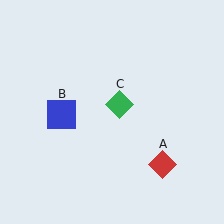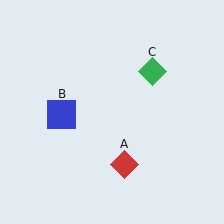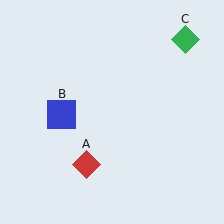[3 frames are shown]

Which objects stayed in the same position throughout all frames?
Blue square (object B) remained stationary.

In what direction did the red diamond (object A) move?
The red diamond (object A) moved left.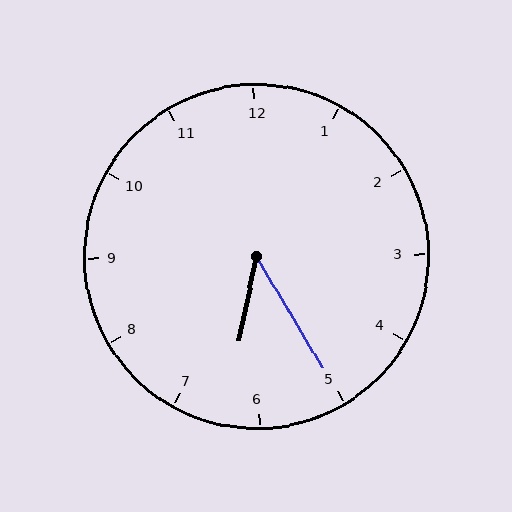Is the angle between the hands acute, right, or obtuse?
It is acute.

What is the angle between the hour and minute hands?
Approximately 42 degrees.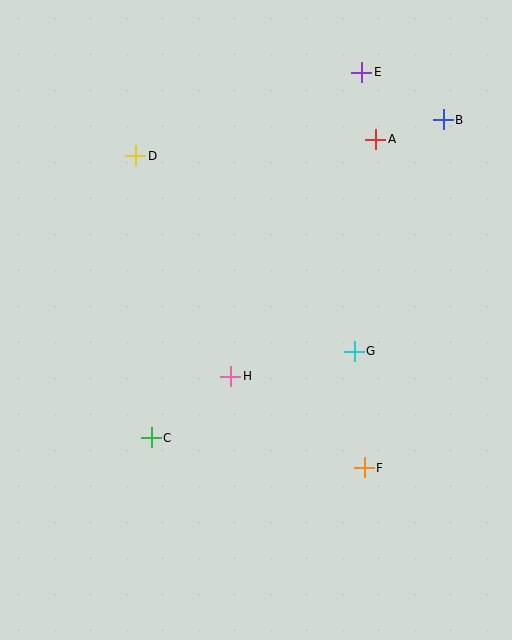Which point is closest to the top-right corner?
Point B is closest to the top-right corner.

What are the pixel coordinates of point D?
Point D is at (136, 156).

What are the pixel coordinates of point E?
Point E is at (362, 72).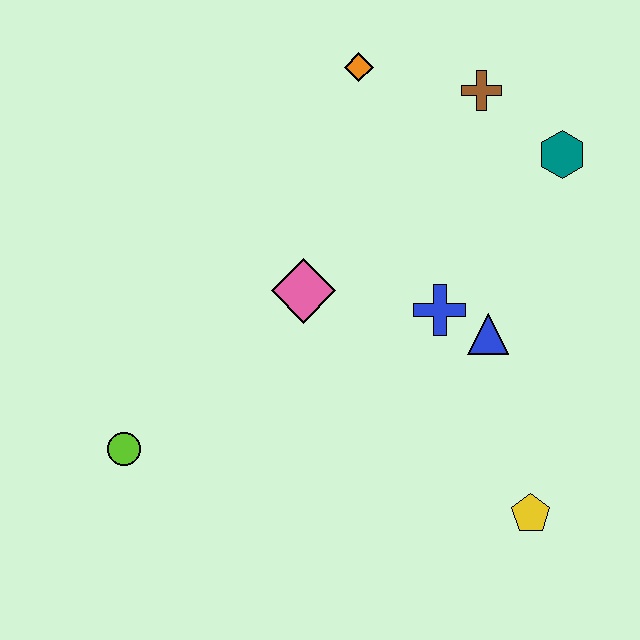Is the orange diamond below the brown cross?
No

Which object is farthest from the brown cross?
The lime circle is farthest from the brown cross.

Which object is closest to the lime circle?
The pink diamond is closest to the lime circle.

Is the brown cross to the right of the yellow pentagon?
No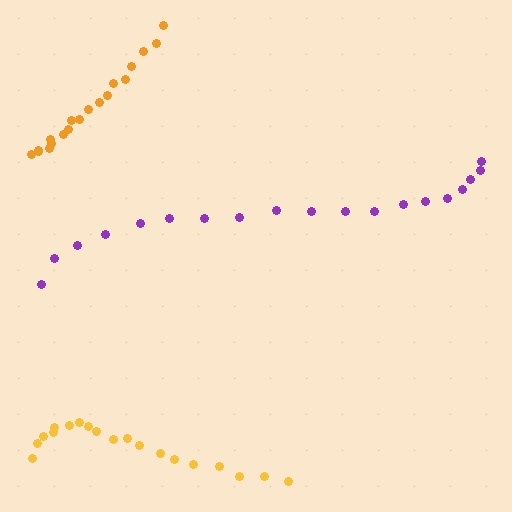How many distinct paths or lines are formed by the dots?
There are 3 distinct paths.